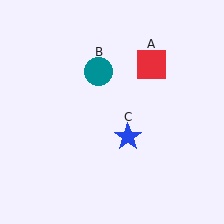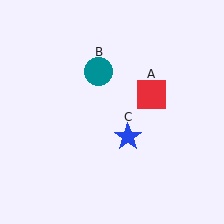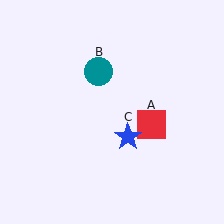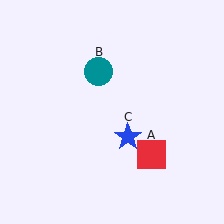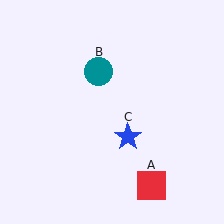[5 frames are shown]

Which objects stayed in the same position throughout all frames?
Teal circle (object B) and blue star (object C) remained stationary.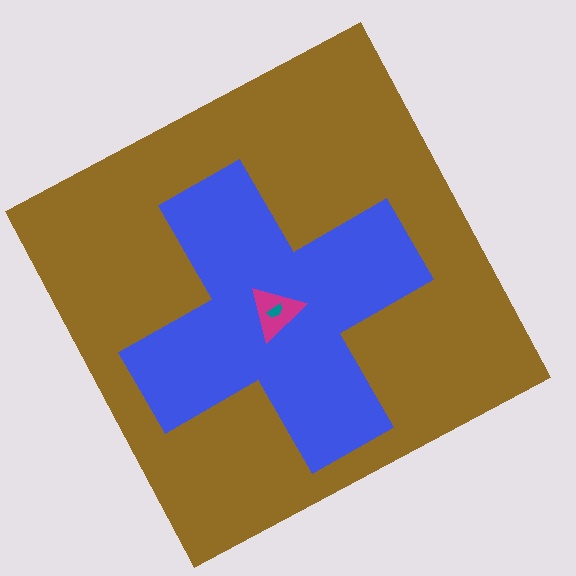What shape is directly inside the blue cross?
The magenta triangle.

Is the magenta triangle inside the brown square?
Yes.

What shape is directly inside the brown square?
The blue cross.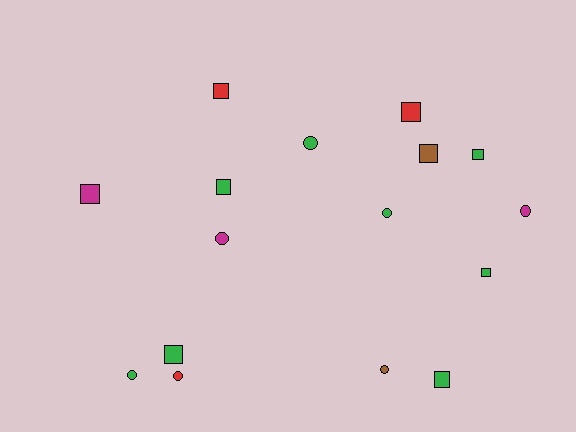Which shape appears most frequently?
Square, with 9 objects.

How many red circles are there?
There is 1 red circle.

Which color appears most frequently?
Green, with 8 objects.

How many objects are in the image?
There are 16 objects.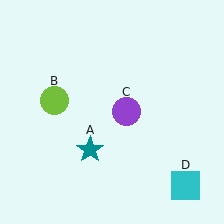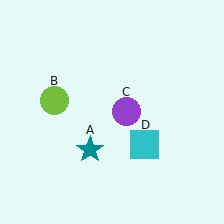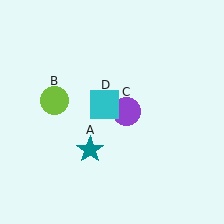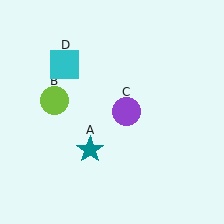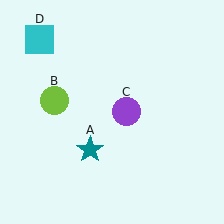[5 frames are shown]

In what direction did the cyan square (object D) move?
The cyan square (object D) moved up and to the left.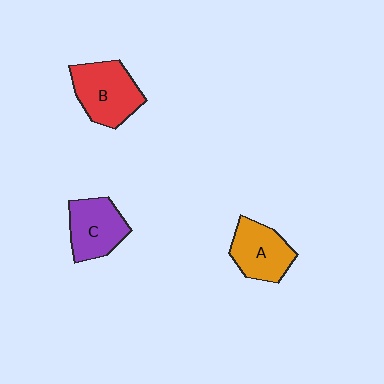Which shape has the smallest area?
Shape A (orange).